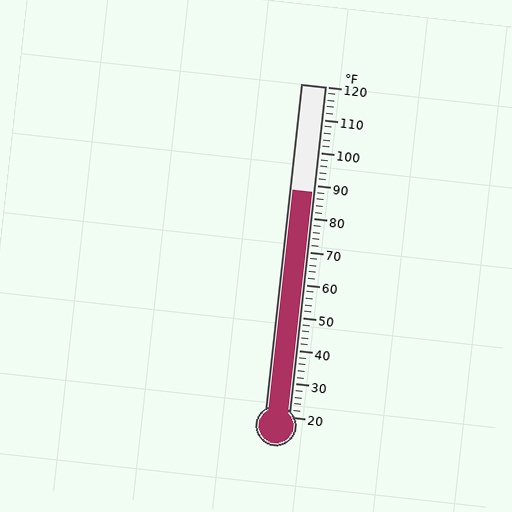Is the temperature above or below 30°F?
The temperature is above 30°F.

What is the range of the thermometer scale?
The thermometer scale ranges from 20°F to 120°F.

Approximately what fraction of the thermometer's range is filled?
The thermometer is filled to approximately 70% of its range.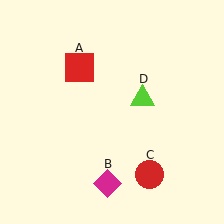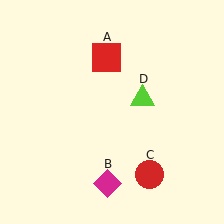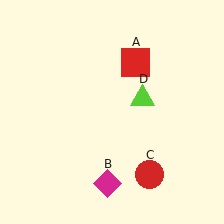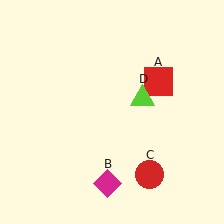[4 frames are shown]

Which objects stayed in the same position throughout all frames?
Magenta diamond (object B) and red circle (object C) and lime triangle (object D) remained stationary.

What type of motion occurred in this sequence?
The red square (object A) rotated clockwise around the center of the scene.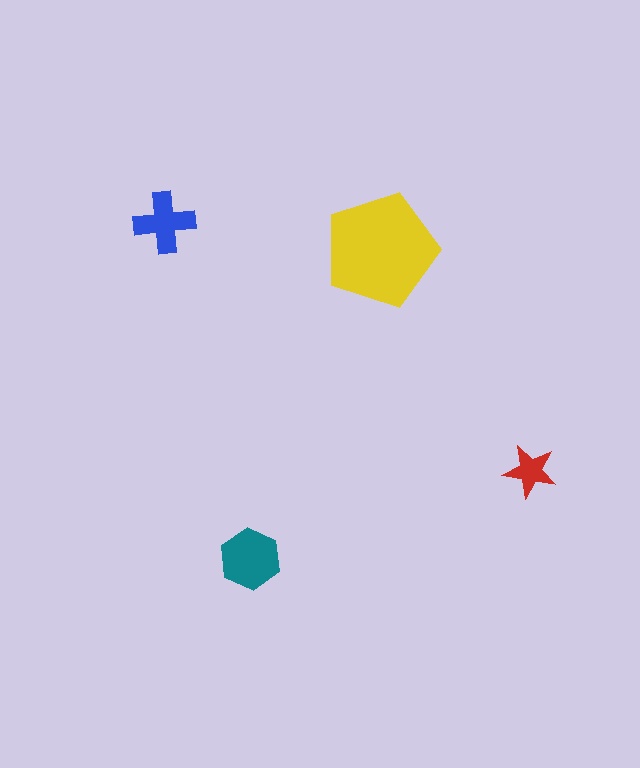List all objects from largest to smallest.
The yellow pentagon, the teal hexagon, the blue cross, the red star.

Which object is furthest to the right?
The red star is rightmost.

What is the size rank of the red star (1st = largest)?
4th.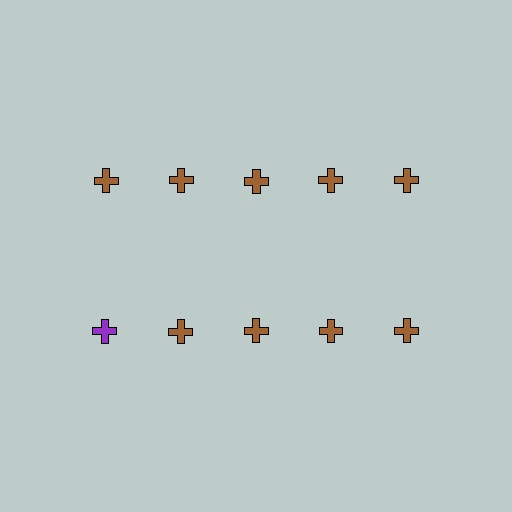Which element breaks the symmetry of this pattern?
The purple cross in the second row, leftmost column breaks the symmetry. All other shapes are brown crosses.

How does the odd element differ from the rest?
It has a different color: purple instead of brown.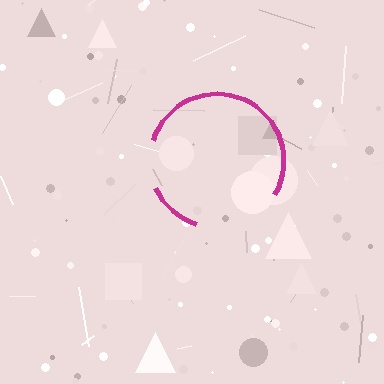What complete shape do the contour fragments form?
The contour fragments form a circle.